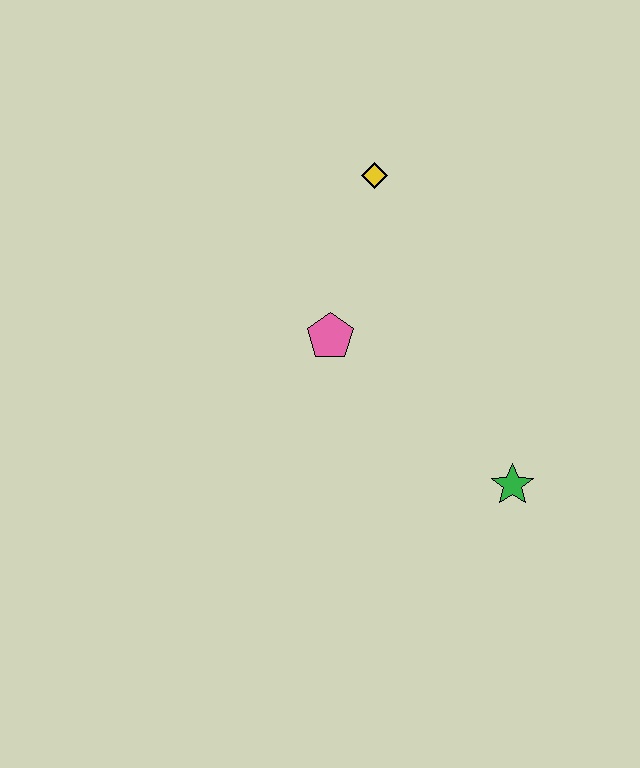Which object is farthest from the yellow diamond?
The green star is farthest from the yellow diamond.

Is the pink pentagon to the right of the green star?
No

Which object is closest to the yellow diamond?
The pink pentagon is closest to the yellow diamond.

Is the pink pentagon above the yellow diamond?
No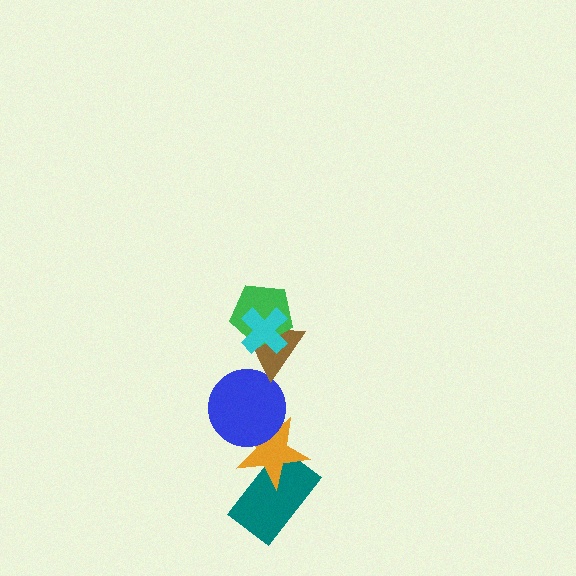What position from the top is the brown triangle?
The brown triangle is 3rd from the top.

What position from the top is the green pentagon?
The green pentagon is 2nd from the top.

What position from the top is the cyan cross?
The cyan cross is 1st from the top.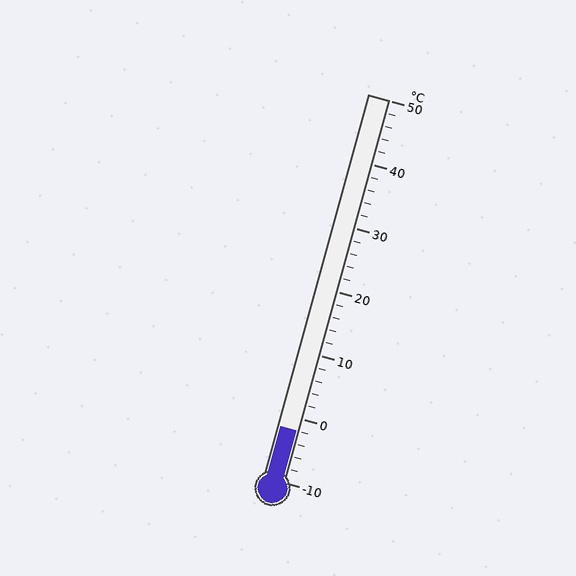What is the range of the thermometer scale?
The thermometer scale ranges from -10°C to 50°C.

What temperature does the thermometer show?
The thermometer shows approximately -2°C.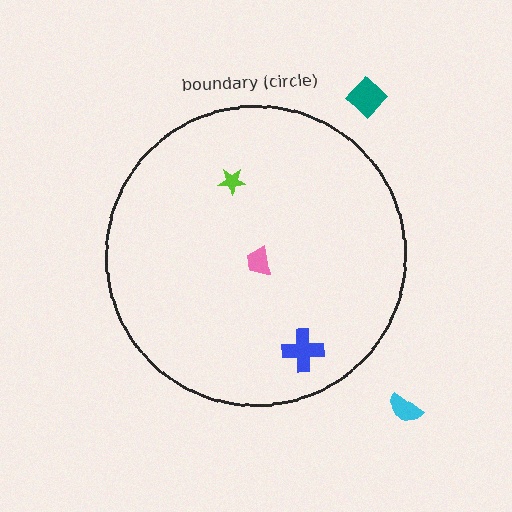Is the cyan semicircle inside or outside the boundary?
Outside.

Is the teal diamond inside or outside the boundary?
Outside.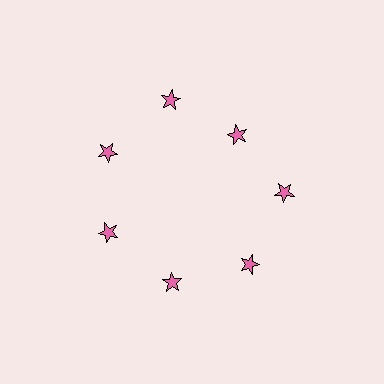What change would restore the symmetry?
The symmetry would be restored by moving it outward, back onto the ring so that all 7 stars sit at equal angles and equal distance from the center.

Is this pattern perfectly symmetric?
No. The 7 pink stars are arranged in a ring, but one element near the 1 o'clock position is pulled inward toward the center, breaking the 7-fold rotational symmetry.